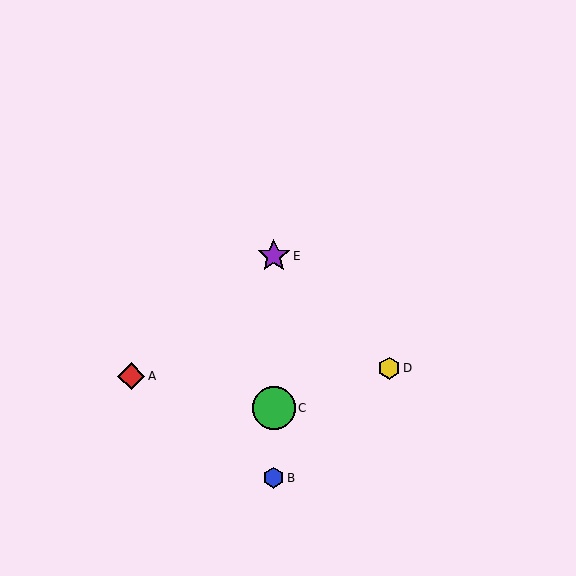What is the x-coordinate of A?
Object A is at x≈131.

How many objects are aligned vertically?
3 objects (B, C, E) are aligned vertically.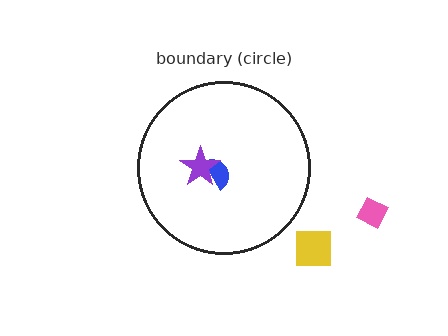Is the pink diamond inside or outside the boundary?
Outside.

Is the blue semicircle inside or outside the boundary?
Inside.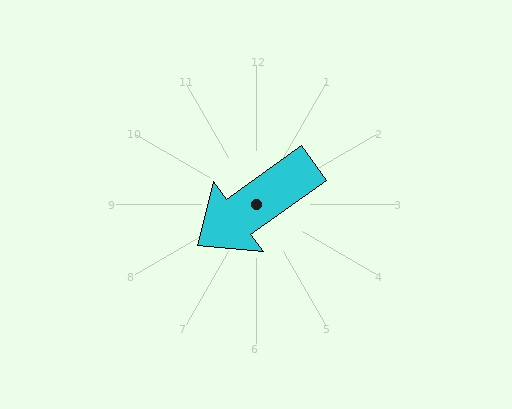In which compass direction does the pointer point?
Southwest.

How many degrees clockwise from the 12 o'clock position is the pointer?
Approximately 235 degrees.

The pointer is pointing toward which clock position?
Roughly 8 o'clock.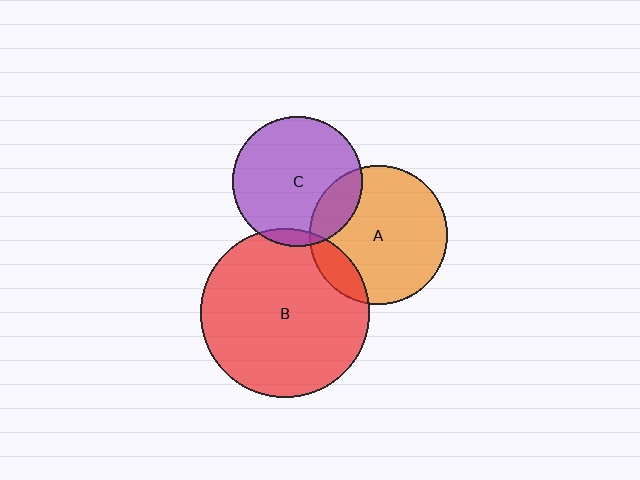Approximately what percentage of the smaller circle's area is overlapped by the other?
Approximately 5%.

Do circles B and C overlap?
Yes.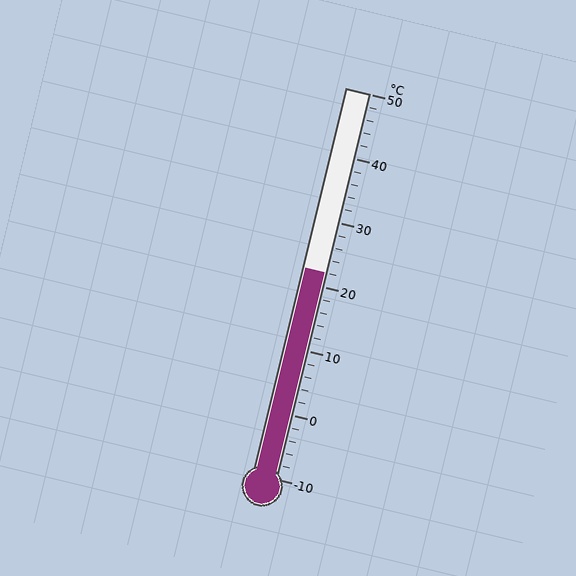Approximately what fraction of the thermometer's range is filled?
The thermometer is filled to approximately 55% of its range.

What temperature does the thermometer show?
The thermometer shows approximately 22°C.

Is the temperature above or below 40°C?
The temperature is below 40°C.